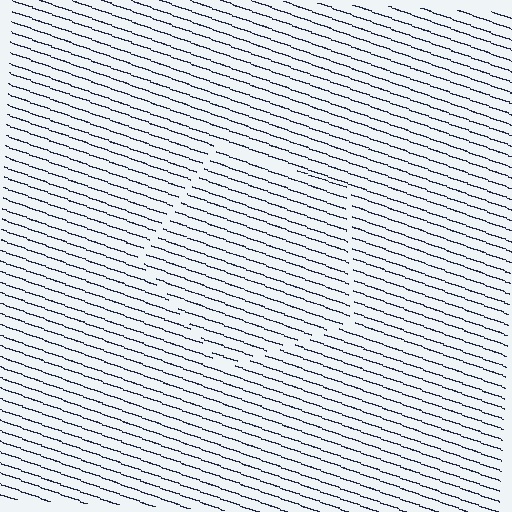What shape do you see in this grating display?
An illusory pentagon. The interior of the shape contains the same grating, shifted by half a period — the contour is defined by the phase discontinuity where line-ends from the inner and outer gratings abut.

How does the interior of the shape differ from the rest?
The interior of the shape contains the same grating, shifted by half a period — the contour is defined by the phase discontinuity where line-ends from the inner and outer gratings abut.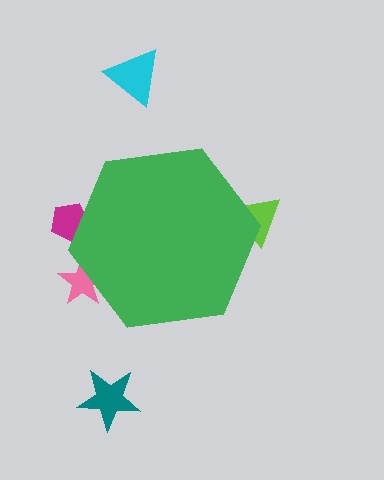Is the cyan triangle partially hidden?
No, the cyan triangle is fully visible.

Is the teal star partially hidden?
No, the teal star is fully visible.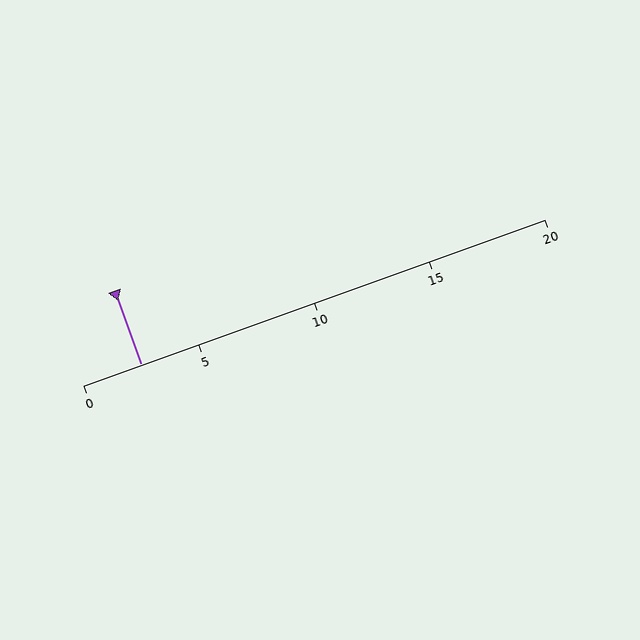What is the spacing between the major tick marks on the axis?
The major ticks are spaced 5 apart.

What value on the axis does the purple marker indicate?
The marker indicates approximately 2.5.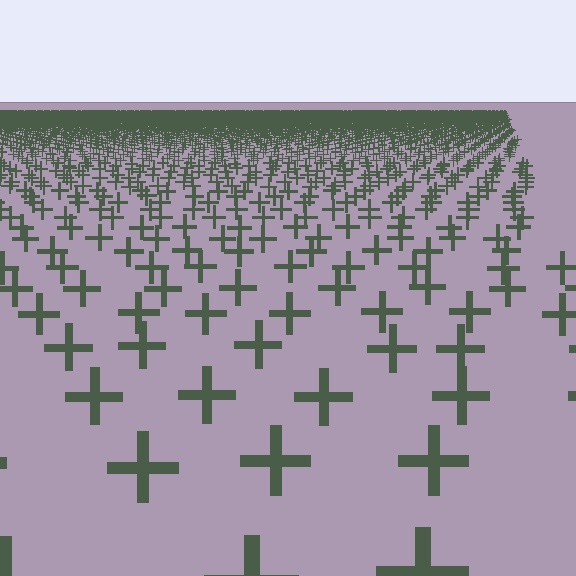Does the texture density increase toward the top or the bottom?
Density increases toward the top.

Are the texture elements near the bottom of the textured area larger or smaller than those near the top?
Larger. Near the bottom, elements are closer to the viewer and appear at a bigger on-screen size.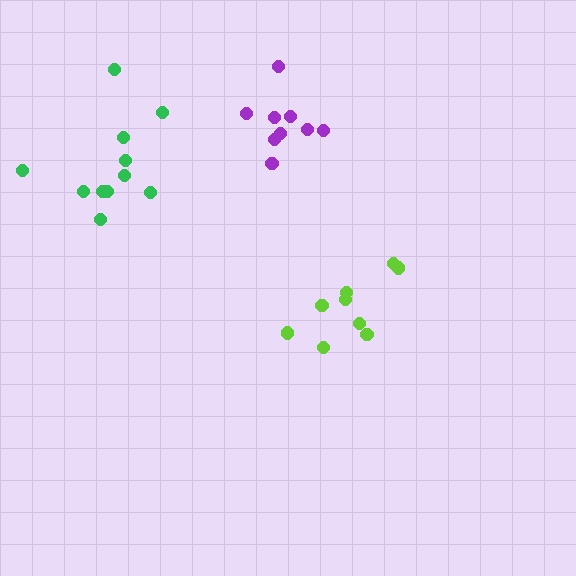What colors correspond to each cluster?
The clusters are colored: green, purple, lime.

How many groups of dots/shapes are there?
There are 3 groups.